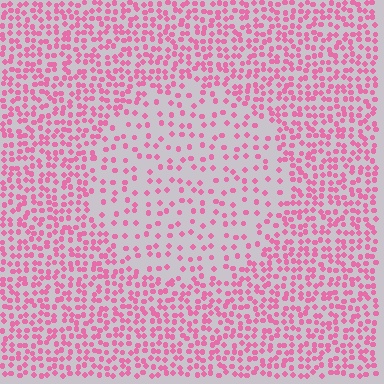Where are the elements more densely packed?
The elements are more densely packed outside the circle boundary.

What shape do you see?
I see a circle.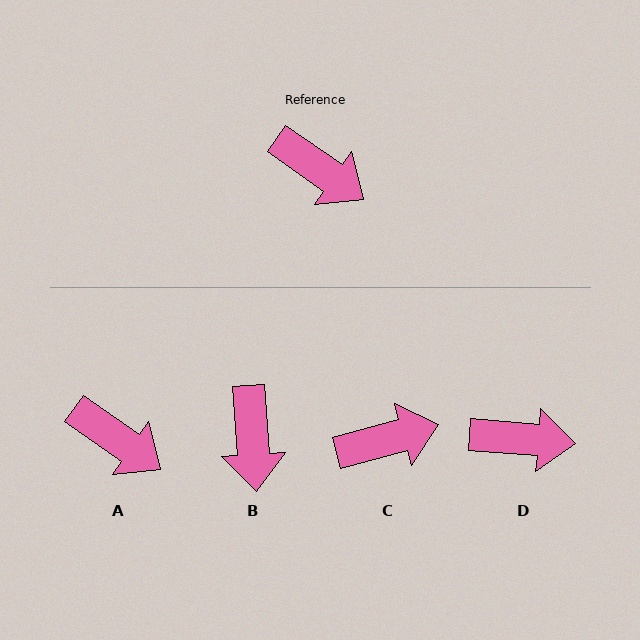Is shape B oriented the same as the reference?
No, it is off by about 51 degrees.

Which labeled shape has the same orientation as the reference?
A.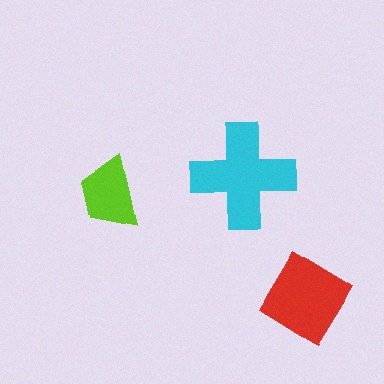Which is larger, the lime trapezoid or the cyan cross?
The cyan cross.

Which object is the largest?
The cyan cross.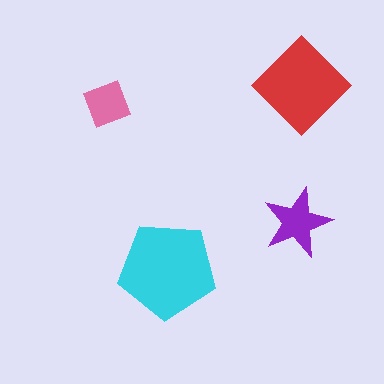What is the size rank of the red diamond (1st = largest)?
2nd.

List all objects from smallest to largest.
The pink square, the purple star, the red diamond, the cyan pentagon.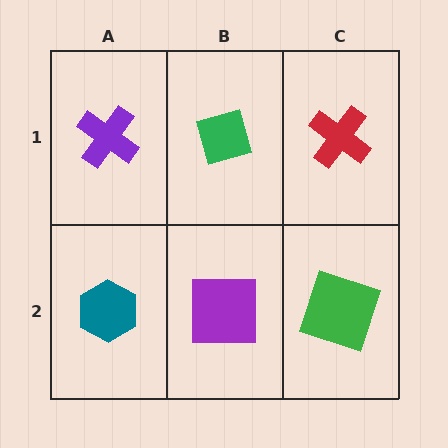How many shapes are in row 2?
3 shapes.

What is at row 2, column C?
A green square.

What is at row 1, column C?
A red cross.